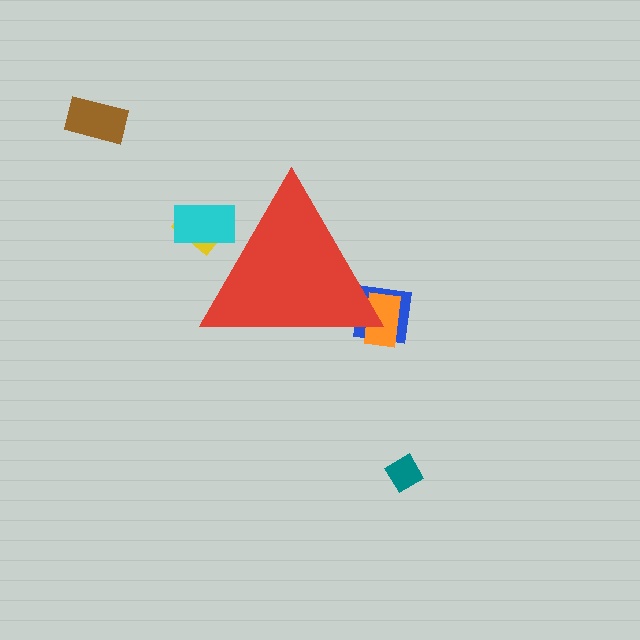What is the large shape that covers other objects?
A red triangle.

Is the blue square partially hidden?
Yes, the blue square is partially hidden behind the red triangle.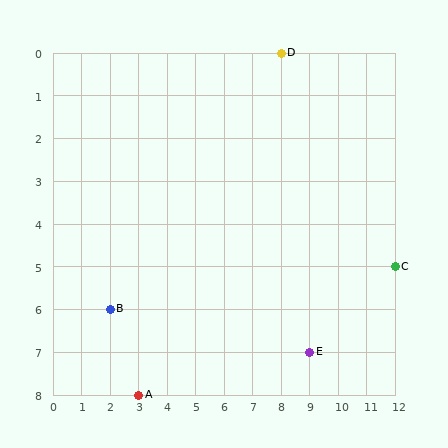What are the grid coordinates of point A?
Point A is at grid coordinates (3, 8).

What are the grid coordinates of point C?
Point C is at grid coordinates (12, 5).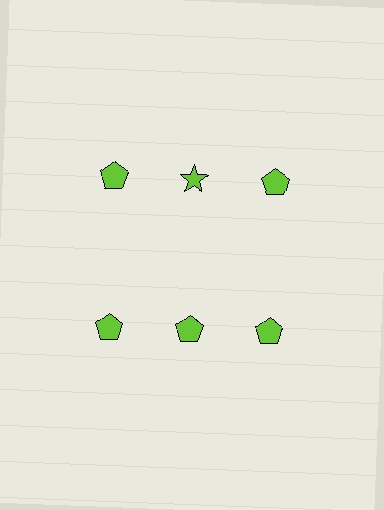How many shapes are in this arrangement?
There are 6 shapes arranged in a grid pattern.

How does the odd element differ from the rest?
It has a different shape: star instead of pentagon.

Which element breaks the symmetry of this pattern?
The lime star in the top row, second from left column breaks the symmetry. All other shapes are lime pentagons.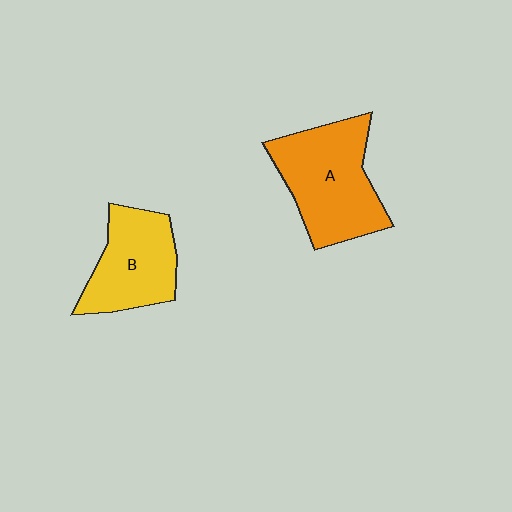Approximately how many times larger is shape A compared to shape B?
Approximately 1.3 times.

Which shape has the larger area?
Shape A (orange).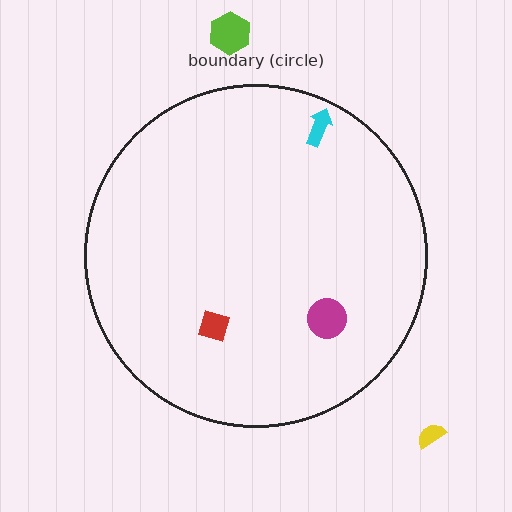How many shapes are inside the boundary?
3 inside, 2 outside.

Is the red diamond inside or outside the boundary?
Inside.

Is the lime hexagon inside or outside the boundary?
Outside.